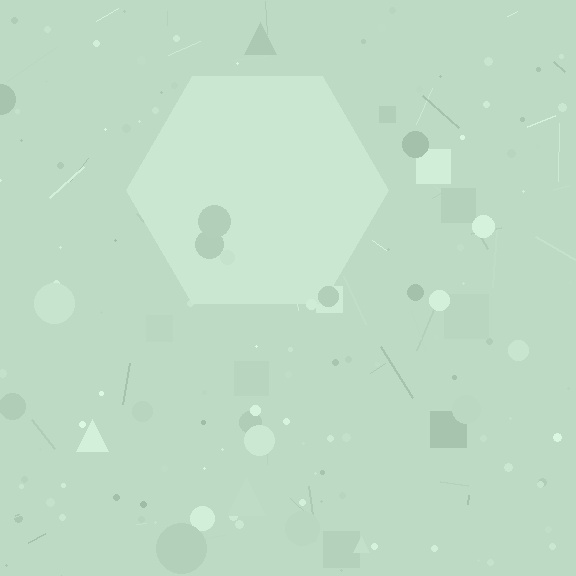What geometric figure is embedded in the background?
A hexagon is embedded in the background.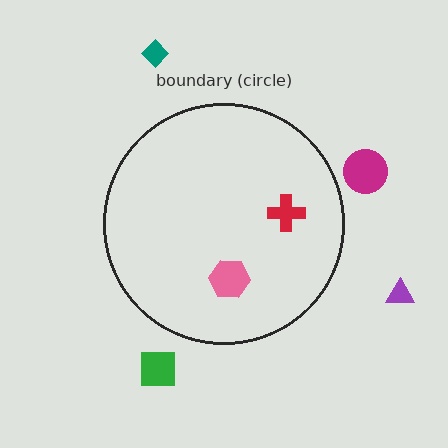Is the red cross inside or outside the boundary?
Inside.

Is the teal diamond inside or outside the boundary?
Outside.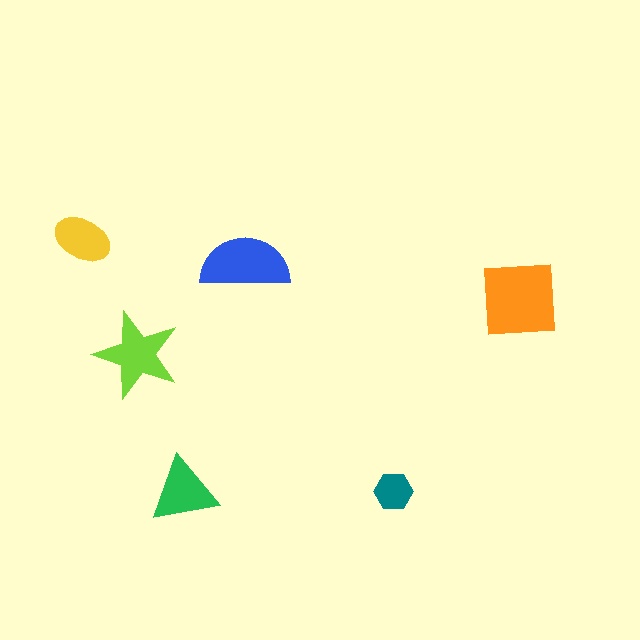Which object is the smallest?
The teal hexagon.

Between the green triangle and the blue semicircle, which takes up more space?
The blue semicircle.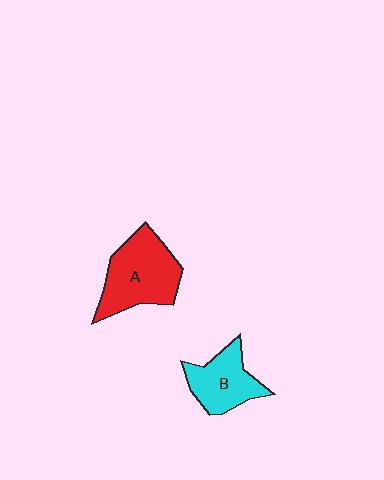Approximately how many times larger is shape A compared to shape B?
Approximately 1.4 times.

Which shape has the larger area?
Shape A (red).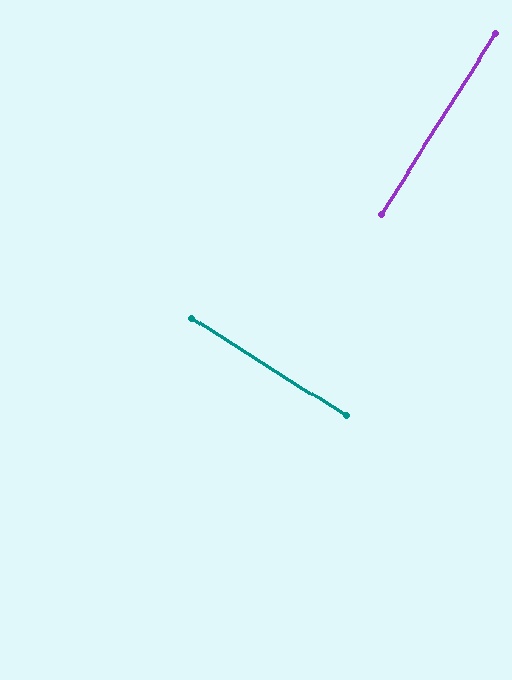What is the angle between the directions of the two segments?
Approximately 90 degrees.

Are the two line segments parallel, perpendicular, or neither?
Perpendicular — they meet at approximately 90°.